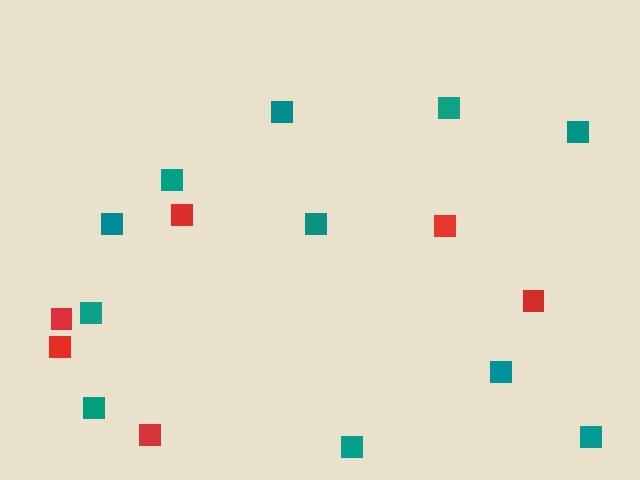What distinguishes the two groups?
There are 2 groups: one group of red squares (6) and one group of teal squares (11).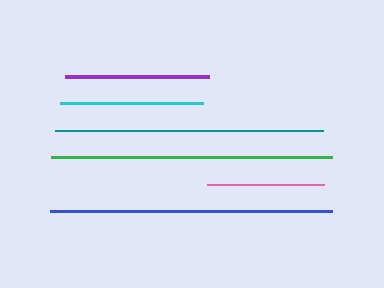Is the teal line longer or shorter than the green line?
The green line is longer than the teal line.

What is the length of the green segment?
The green segment is approximately 281 pixels long.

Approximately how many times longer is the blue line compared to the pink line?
The blue line is approximately 2.4 times the length of the pink line.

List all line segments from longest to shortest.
From longest to shortest: blue, green, teal, purple, cyan, pink.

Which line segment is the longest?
The blue line is the longest at approximately 282 pixels.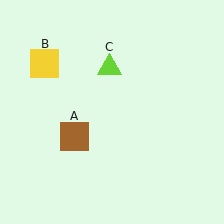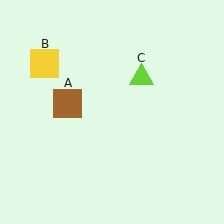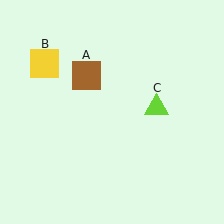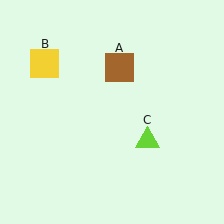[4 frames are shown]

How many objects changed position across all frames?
2 objects changed position: brown square (object A), lime triangle (object C).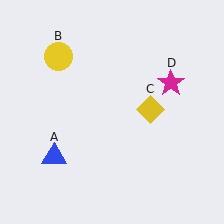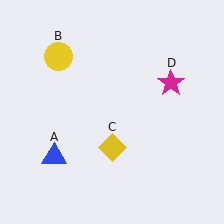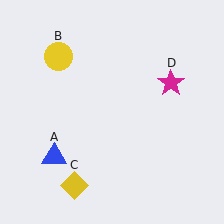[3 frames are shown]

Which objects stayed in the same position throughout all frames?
Blue triangle (object A) and yellow circle (object B) and magenta star (object D) remained stationary.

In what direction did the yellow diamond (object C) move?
The yellow diamond (object C) moved down and to the left.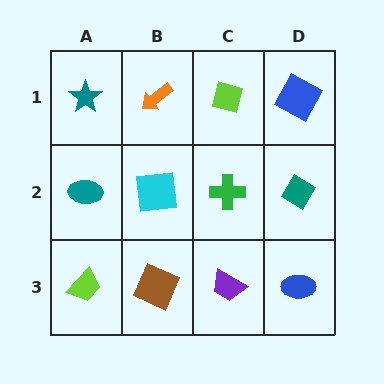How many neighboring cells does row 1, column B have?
3.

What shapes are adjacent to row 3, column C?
A green cross (row 2, column C), a brown square (row 3, column B), a blue ellipse (row 3, column D).